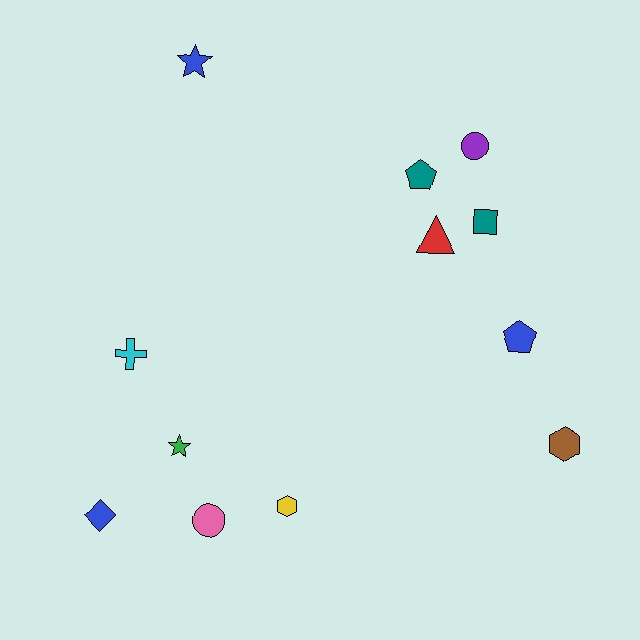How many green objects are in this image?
There is 1 green object.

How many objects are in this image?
There are 12 objects.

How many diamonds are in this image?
There is 1 diamond.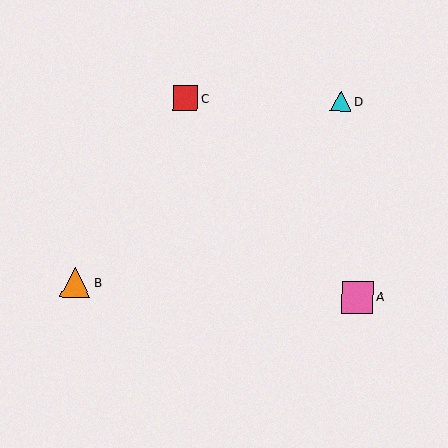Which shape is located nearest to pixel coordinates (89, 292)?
The orange triangle (labeled B) at (76, 283) is nearest to that location.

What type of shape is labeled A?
Shape A is a pink square.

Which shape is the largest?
The pink square (labeled A) is the largest.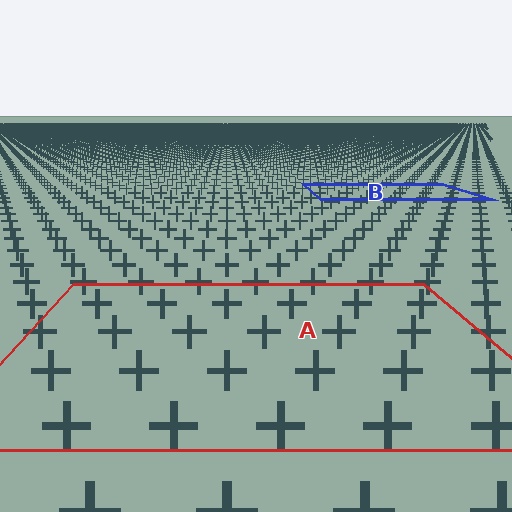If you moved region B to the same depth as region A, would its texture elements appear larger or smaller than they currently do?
They would appear larger. At a closer depth, the same texture elements are projected at a bigger on-screen size.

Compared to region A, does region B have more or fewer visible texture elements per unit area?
Region B has more texture elements per unit area — they are packed more densely because it is farther away.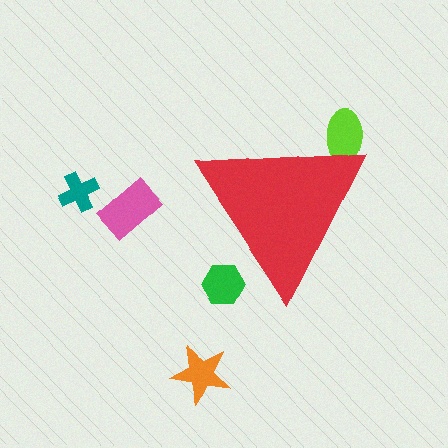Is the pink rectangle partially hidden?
No, the pink rectangle is fully visible.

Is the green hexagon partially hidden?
Yes, the green hexagon is partially hidden behind the red triangle.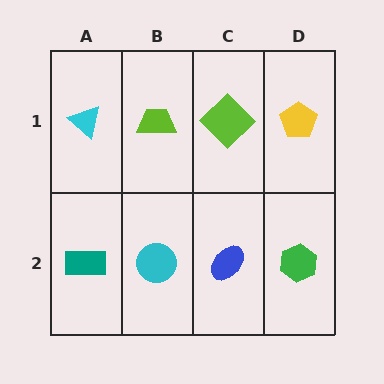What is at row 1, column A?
A cyan triangle.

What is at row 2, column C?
A blue ellipse.